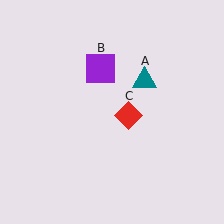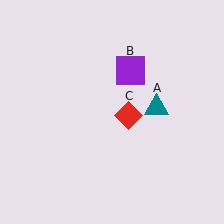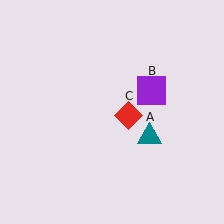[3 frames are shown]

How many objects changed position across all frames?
2 objects changed position: teal triangle (object A), purple square (object B).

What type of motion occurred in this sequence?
The teal triangle (object A), purple square (object B) rotated clockwise around the center of the scene.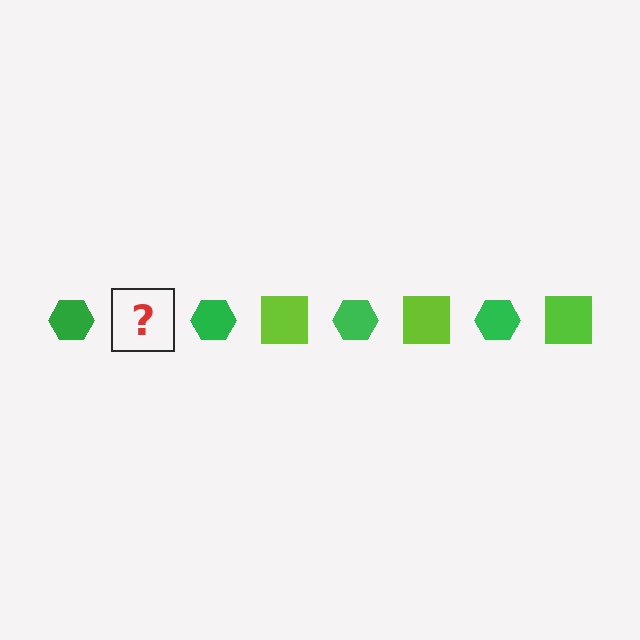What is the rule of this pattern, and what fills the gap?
The rule is that the pattern alternates between green hexagon and lime square. The gap should be filled with a lime square.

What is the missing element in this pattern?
The missing element is a lime square.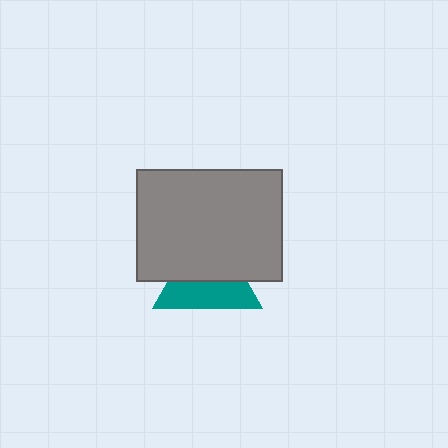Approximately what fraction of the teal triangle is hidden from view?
Roughly 51% of the teal triangle is hidden behind the gray rectangle.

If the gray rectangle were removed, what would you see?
You would see the complete teal triangle.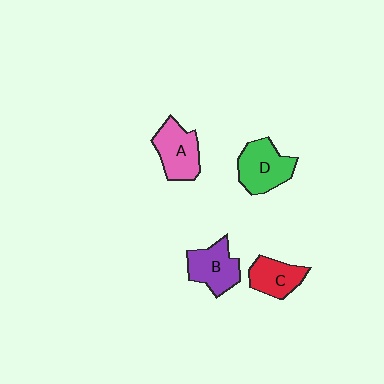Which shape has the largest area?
Shape D (green).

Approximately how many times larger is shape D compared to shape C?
Approximately 1.4 times.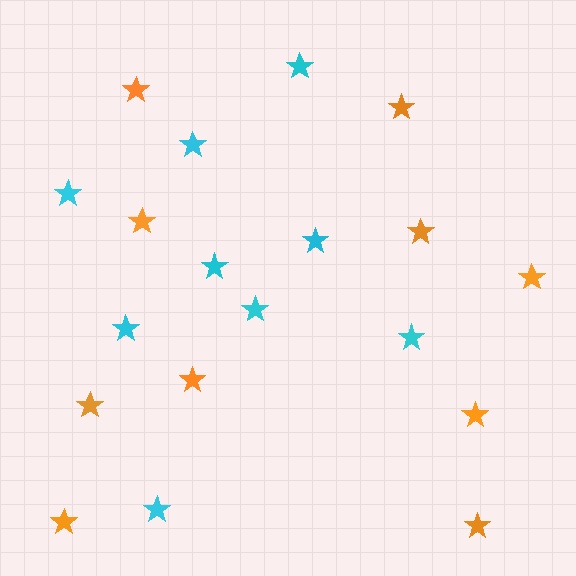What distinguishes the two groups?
There are 2 groups: one group of cyan stars (9) and one group of orange stars (10).